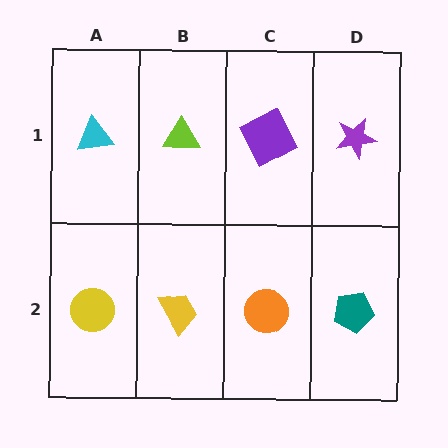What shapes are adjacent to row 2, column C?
A purple square (row 1, column C), a yellow trapezoid (row 2, column B), a teal pentagon (row 2, column D).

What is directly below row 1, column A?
A yellow circle.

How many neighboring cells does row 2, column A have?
2.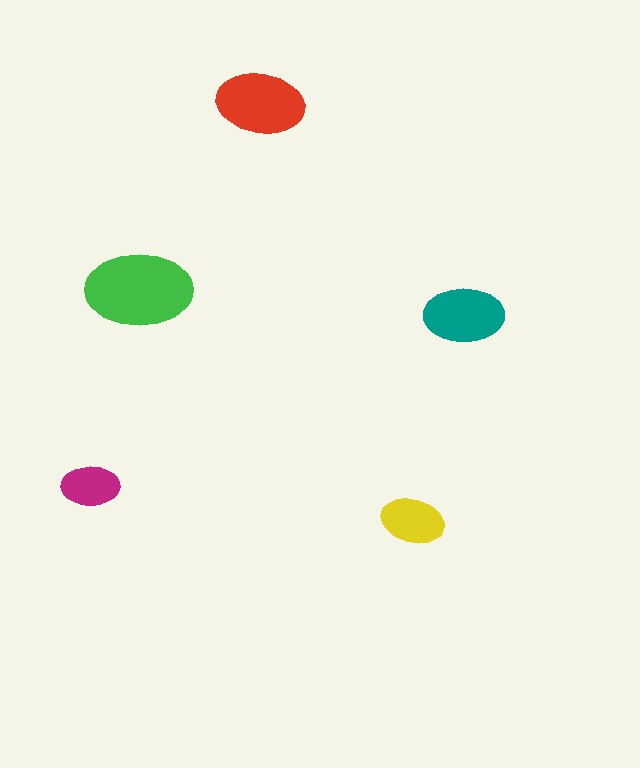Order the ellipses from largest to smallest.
the green one, the red one, the teal one, the yellow one, the magenta one.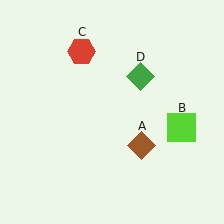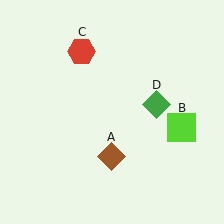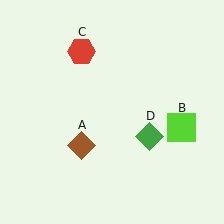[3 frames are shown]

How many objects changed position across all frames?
2 objects changed position: brown diamond (object A), green diamond (object D).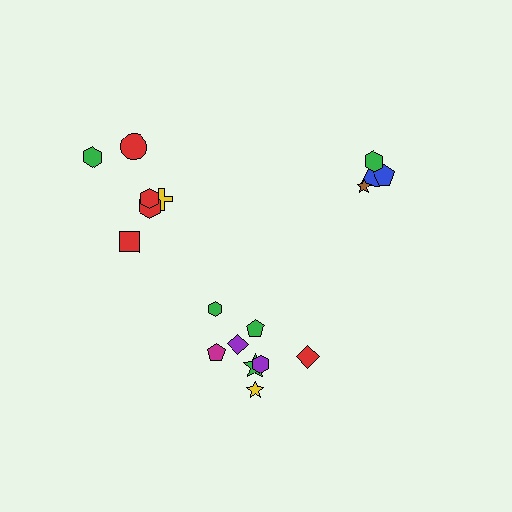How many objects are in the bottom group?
There are 8 objects.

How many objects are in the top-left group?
There are 6 objects.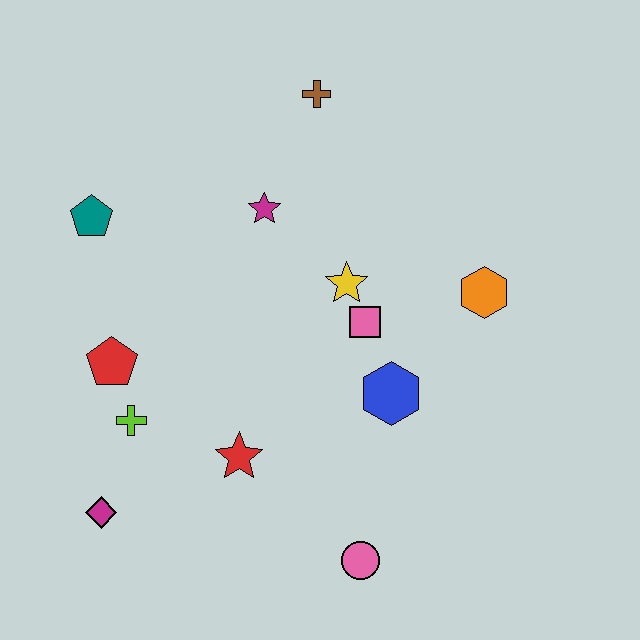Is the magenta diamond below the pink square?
Yes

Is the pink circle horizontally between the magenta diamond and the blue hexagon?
Yes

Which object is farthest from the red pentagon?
The orange hexagon is farthest from the red pentagon.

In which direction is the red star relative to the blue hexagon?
The red star is to the left of the blue hexagon.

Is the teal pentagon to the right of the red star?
No